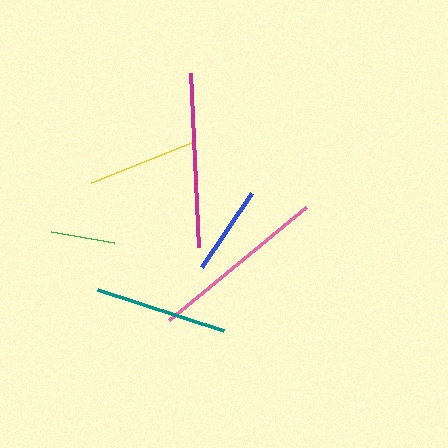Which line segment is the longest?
The pink line is the longest at approximately 178 pixels.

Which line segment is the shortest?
The green line is the shortest at approximately 64 pixels.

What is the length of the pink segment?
The pink segment is approximately 178 pixels long.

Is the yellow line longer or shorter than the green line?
The yellow line is longer than the green line.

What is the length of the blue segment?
The blue segment is approximately 88 pixels long.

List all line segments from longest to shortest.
From longest to shortest: pink, magenta, teal, yellow, blue, green.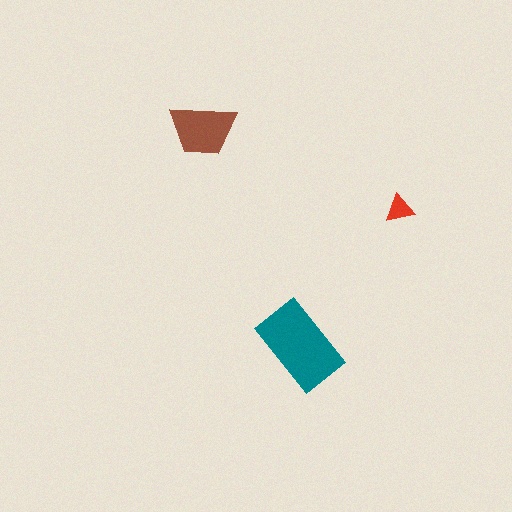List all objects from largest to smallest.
The teal rectangle, the brown trapezoid, the red triangle.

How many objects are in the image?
There are 3 objects in the image.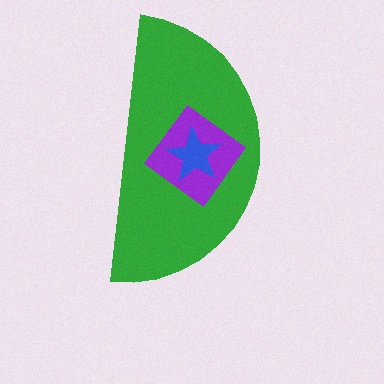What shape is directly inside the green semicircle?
The purple diamond.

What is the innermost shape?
The blue star.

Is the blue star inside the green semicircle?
Yes.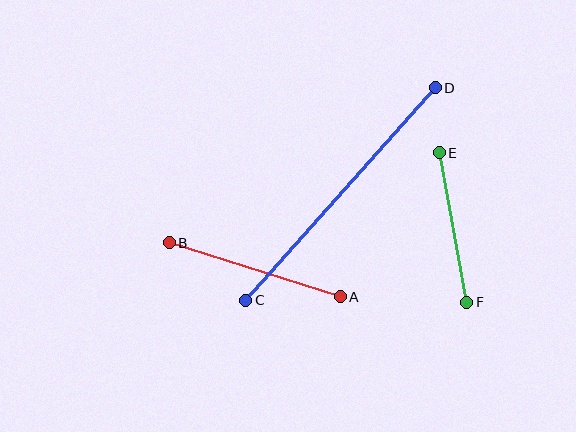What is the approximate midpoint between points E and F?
The midpoint is at approximately (453, 227) pixels.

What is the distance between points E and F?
The distance is approximately 152 pixels.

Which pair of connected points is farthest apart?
Points C and D are farthest apart.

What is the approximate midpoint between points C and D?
The midpoint is at approximately (341, 194) pixels.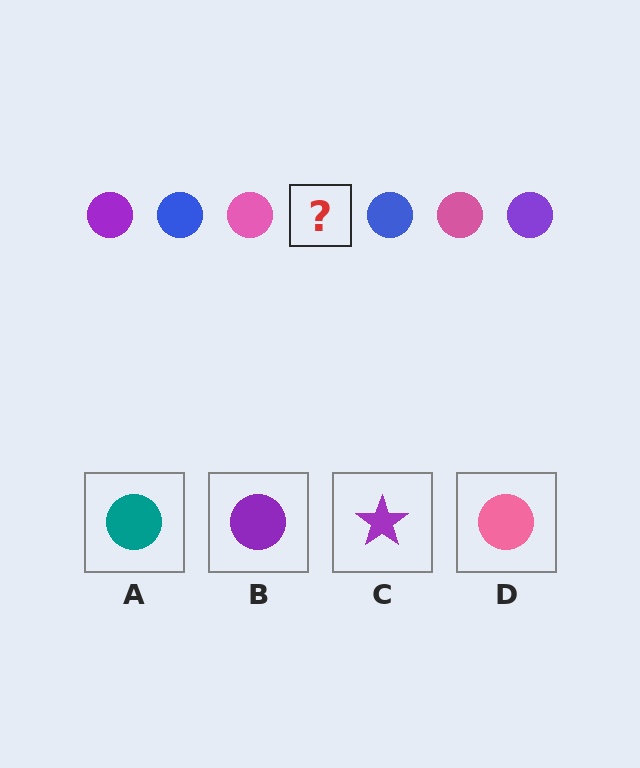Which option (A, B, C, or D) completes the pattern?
B.